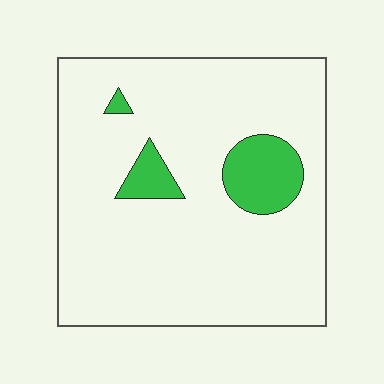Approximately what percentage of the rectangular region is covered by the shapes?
Approximately 10%.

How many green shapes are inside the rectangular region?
3.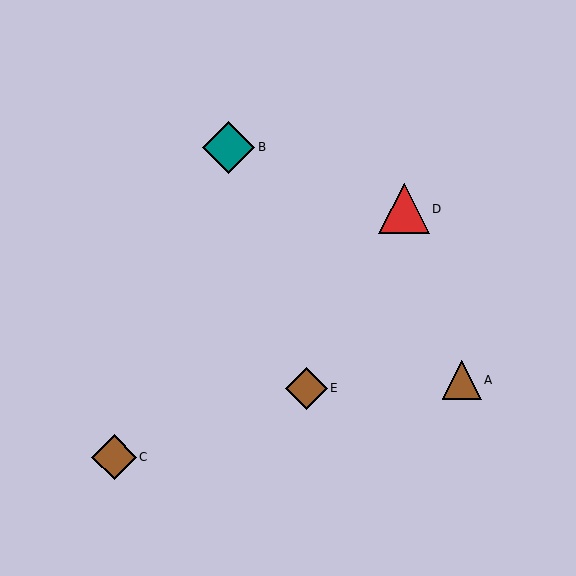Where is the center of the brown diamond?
The center of the brown diamond is at (306, 388).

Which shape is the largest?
The teal diamond (labeled B) is the largest.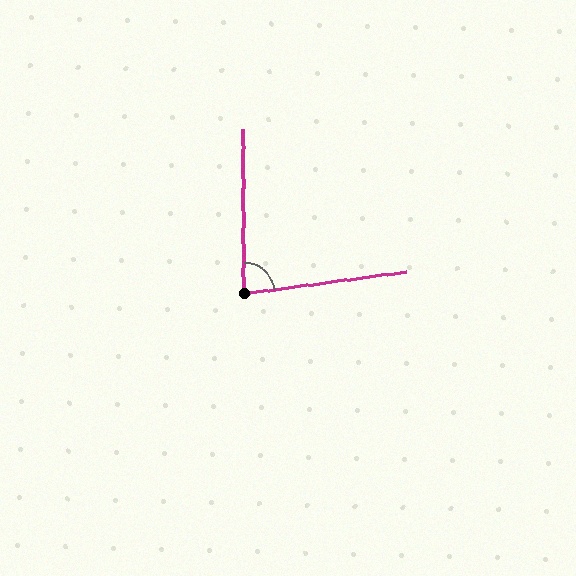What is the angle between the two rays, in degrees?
Approximately 83 degrees.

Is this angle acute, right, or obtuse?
It is acute.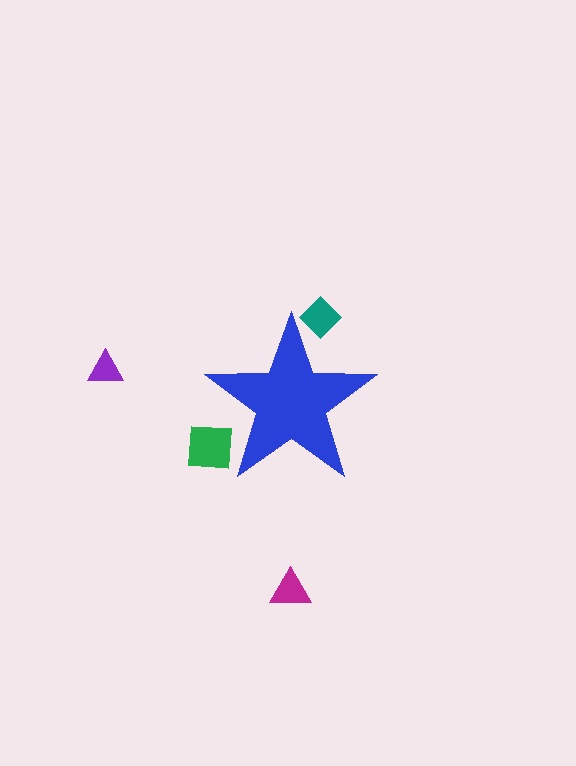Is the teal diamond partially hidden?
Yes, the teal diamond is partially hidden behind the blue star.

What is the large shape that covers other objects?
A blue star.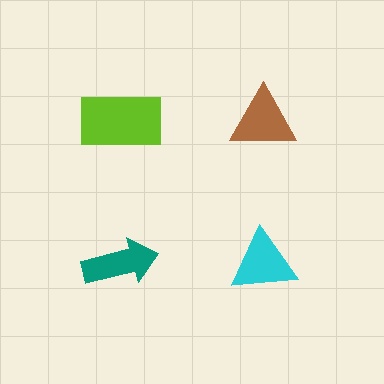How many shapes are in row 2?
2 shapes.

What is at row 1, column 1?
A lime rectangle.